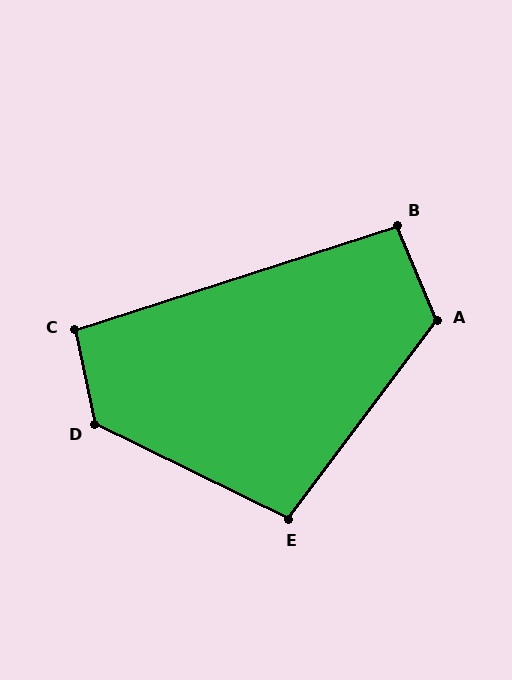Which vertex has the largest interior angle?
D, at approximately 128 degrees.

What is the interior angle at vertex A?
Approximately 121 degrees (obtuse).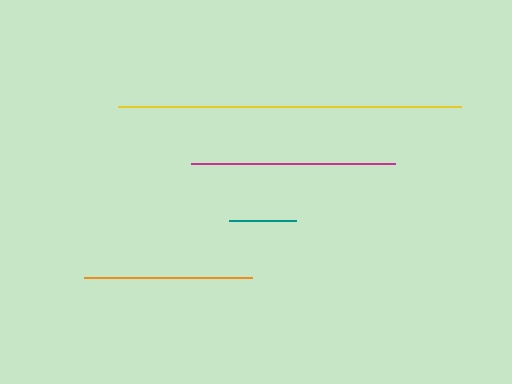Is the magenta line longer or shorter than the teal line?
The magenta line is longer than the teal line.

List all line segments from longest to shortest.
From longest to shortest: yellow, magenta, orange, teal.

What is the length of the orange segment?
The orange segment is approximately 168 pixels long.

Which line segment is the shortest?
The teal line is the shortest at approximately 67 pixels.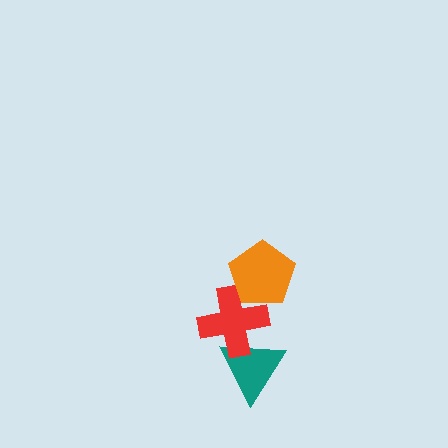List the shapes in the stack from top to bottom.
From top to bottom: the orange pentagon, the red cross, the teal triangle.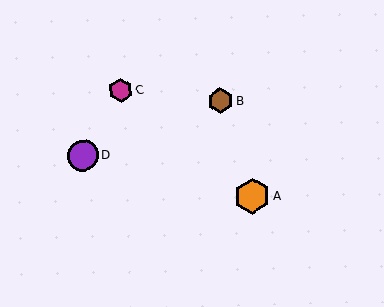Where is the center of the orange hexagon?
The center of the orange hexagon is at (252, 196).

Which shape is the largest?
The orange hexagon (labeled A) is the largest.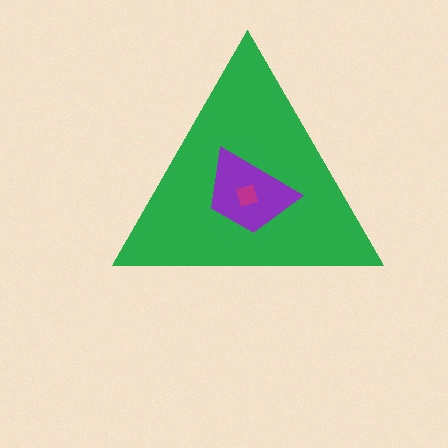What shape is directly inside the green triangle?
The purple trapezoid.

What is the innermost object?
The magenta diamond.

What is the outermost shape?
The green triangle.